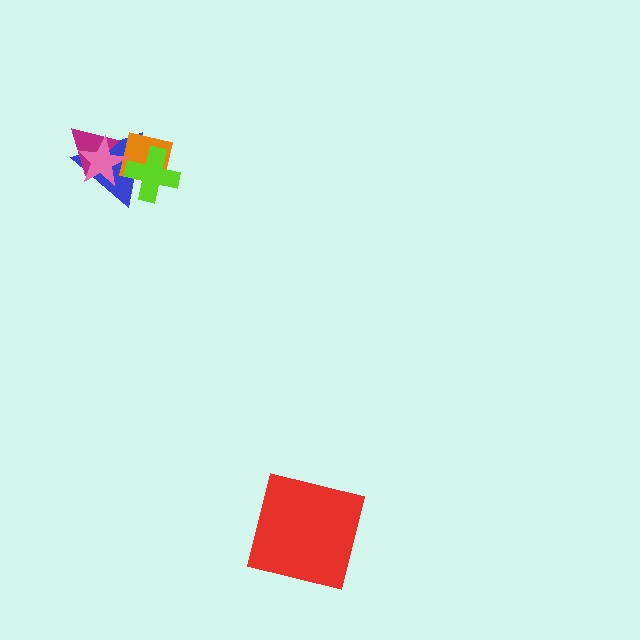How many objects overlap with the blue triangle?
4 objects overlap with the blue triangle.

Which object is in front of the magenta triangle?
The pink star is in front of the magenta triangle.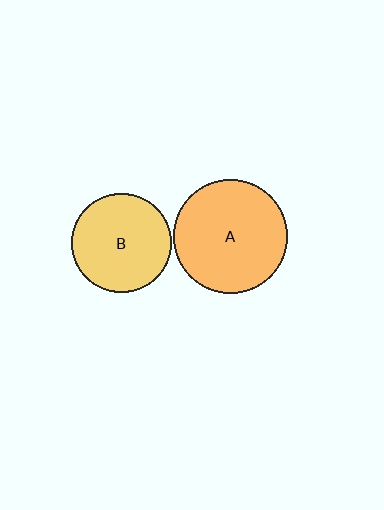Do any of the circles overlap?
No, none of the circles overlap.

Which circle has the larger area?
Circle A (orange).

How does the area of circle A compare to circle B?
Approximately 1.3 times.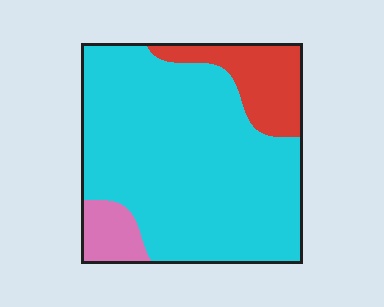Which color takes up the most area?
Cyan, at roughly 75%.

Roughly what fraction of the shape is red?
Red covers 15% of the shape.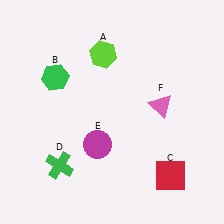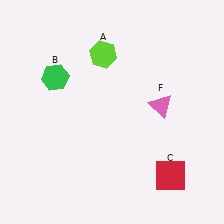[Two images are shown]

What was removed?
The green cross (D), the magenta circle (E) were removed in Image 2.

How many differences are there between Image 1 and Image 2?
There are 2 differences between the two images.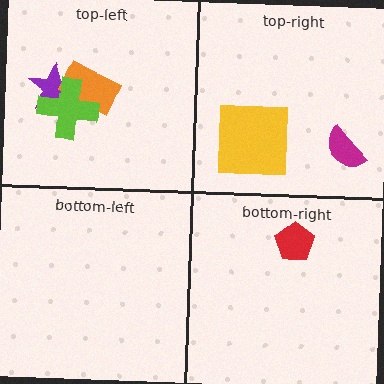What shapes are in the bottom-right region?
The red pentagon.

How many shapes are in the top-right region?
2.